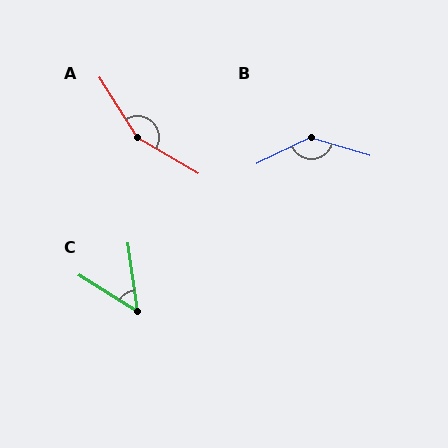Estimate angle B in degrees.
Approximately 138 degrees.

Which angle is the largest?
A, at approximately 153 degrees.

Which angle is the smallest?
C, at approximately 50 degrees.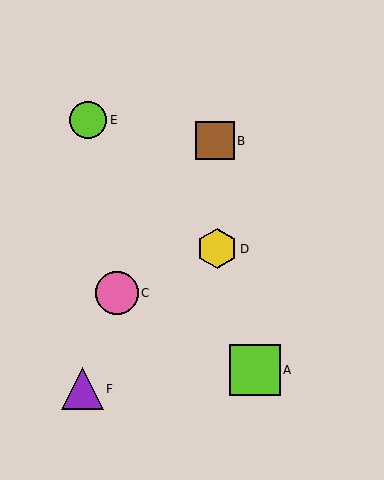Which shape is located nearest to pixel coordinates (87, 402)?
The purple triangle (labeled F) at (82, 389) is nearest to that location.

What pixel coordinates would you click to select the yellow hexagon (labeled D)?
Click at (217, 249) to select the yellow hexagon D.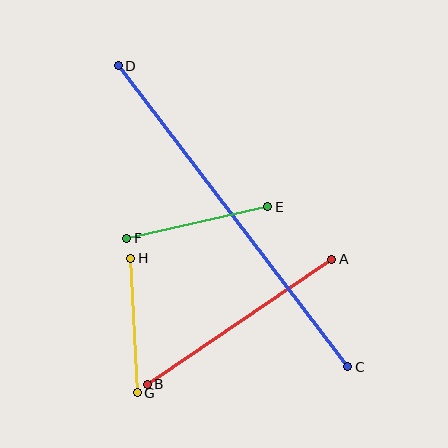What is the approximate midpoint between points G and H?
The midpoint is at approximately (134, 326) pixels.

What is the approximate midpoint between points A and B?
The midpoint is at approximately (239, 322) pixels.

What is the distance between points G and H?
The distance is approximately 135 pixels.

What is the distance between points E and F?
The distance is approximately 145 pixels.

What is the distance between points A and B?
The distance is approximately 223 pixels.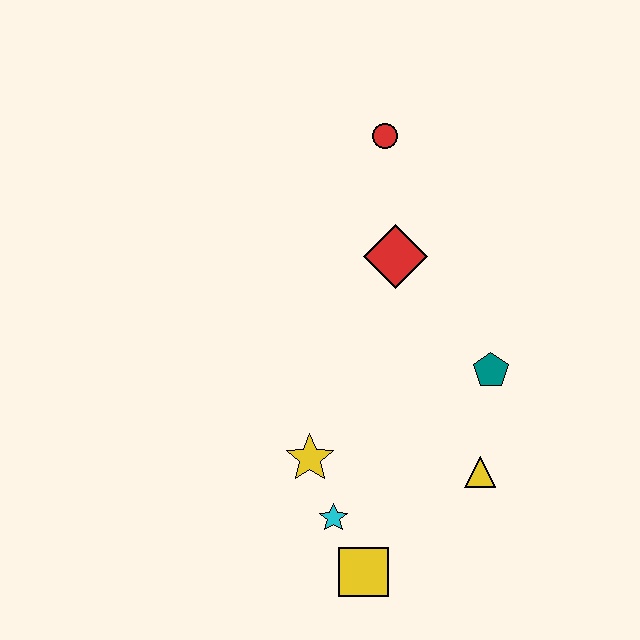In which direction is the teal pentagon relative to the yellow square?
The teal pentagon is above the yellow square.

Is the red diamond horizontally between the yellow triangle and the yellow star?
Yes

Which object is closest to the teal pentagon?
The yellow triangle is closest to the teal pentagon.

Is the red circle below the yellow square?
No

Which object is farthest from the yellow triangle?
The red circle is farthest from the yellow triangle.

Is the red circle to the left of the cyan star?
No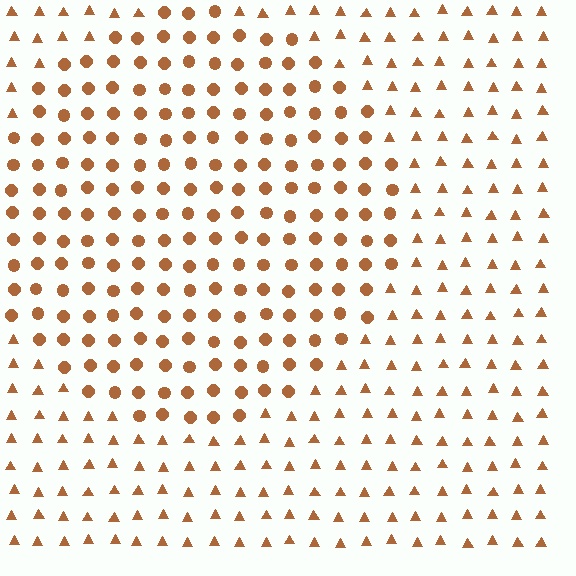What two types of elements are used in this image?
The image uses circles inside the circle region and triangles outside it.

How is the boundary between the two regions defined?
The boundary is defined by a change in element shape: circles inside vs. triangles outside. All elements share the same color and spacing.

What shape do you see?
I see a circle.